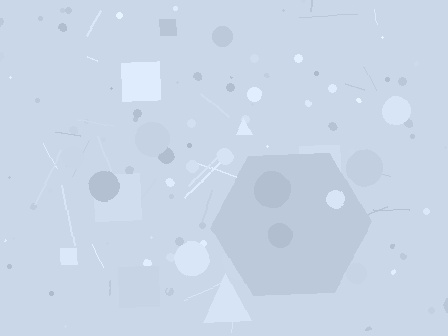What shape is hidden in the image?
A hexagon is hidden in the image.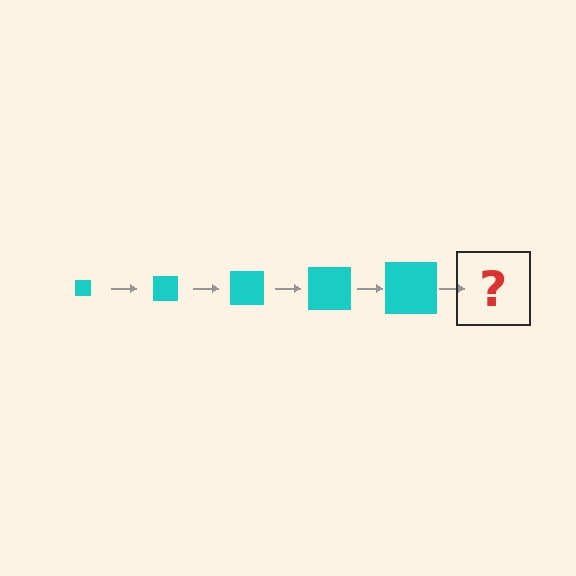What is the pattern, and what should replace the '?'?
The pattern is that the square gets progressively larger each step. The '?' should be a cyan square, larger than the previous one.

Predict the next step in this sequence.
The next step is a cyan square, larger than the previous one.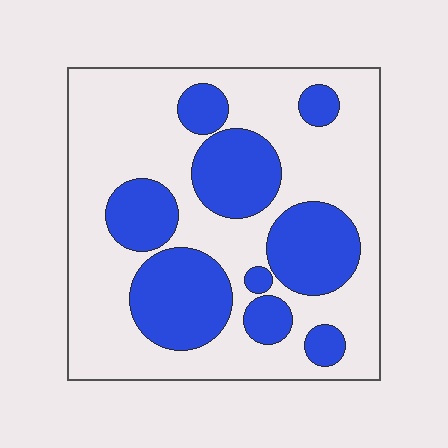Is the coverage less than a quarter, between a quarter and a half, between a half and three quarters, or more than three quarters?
Between a quarter and a half.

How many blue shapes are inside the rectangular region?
9.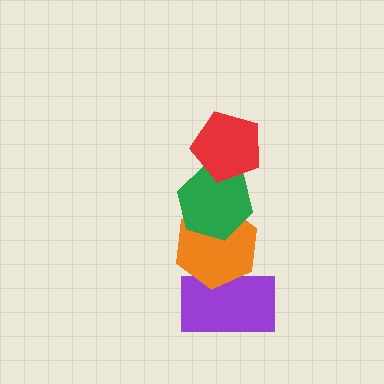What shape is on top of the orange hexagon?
The green hexagon is on top of the orange hexagon.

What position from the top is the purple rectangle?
The purple rectangle is 4th from the top.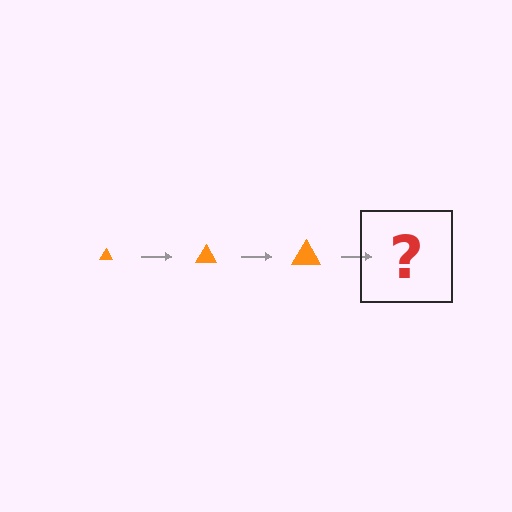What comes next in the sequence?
The next element should be an orange triangle, larger than the previous one.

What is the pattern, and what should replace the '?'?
The pattern is that the triangle gets progressively larger each step. The '?' should be an orange triangle, larger than the previous one.